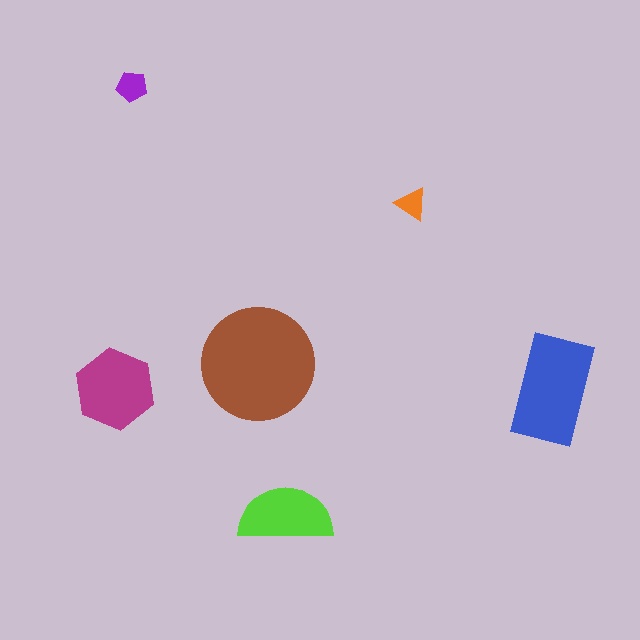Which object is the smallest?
The orange triangle.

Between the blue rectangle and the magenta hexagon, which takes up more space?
The blue rectangle.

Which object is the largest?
The brown circle.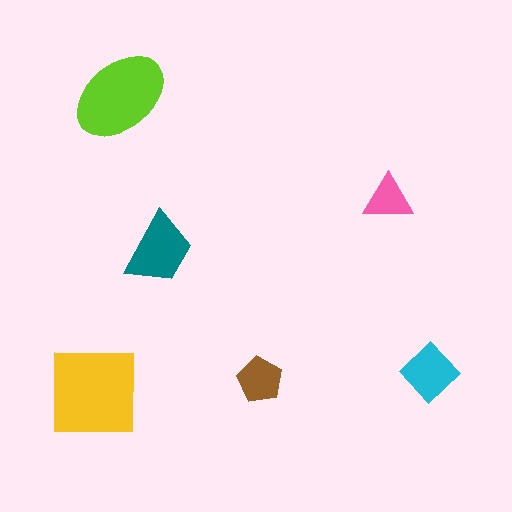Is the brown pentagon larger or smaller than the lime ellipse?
Smaller.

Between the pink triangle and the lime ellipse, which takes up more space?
The lime ellipse.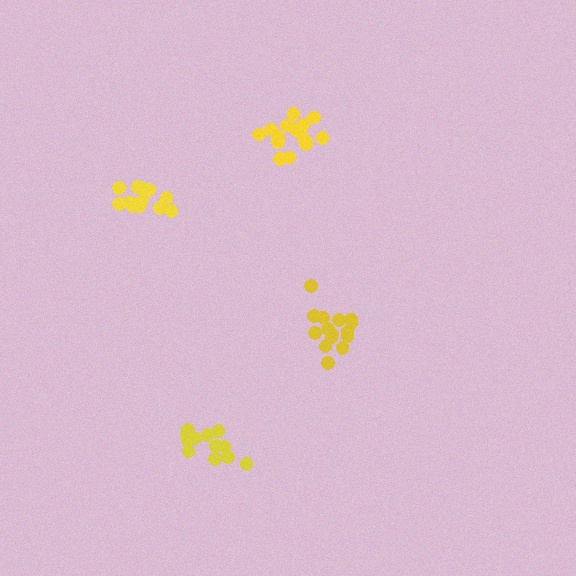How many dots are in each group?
Group 1: 15 dots, Group 2: 13 dots, Group 3: 15 dots, Group 4: 12 dots (55 total).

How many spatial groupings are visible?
There are 4 spatial groupings.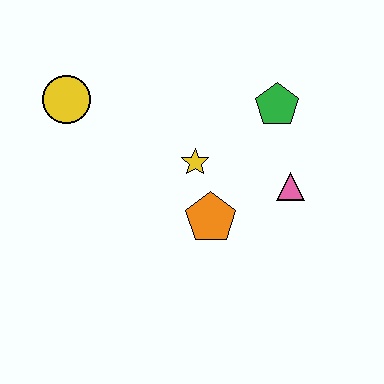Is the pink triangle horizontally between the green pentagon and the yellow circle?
No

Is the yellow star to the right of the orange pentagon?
No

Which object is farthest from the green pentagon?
The yellow circle is farthest from the green pentagon.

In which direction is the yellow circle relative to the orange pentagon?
The yellow circle is to the left of the orange pentagon.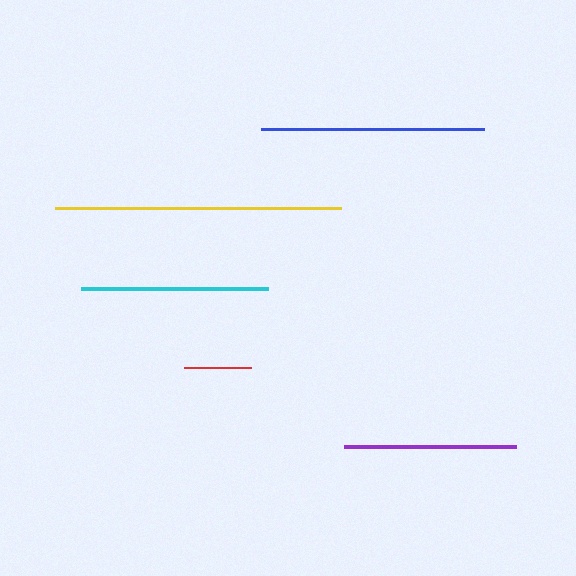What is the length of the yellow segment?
The yellow segment is approximately 286 pixels long.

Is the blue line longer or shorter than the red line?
The blue line is longer than the red line.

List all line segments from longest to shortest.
From longest to shortest: yellow, blue, cyan, purple, red.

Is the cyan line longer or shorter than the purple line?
The cyan line is longer than the purple line.